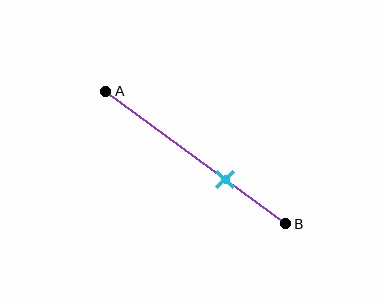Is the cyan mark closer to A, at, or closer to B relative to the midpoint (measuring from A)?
The cyan mark is closer to point B than the midpoint of segment AB.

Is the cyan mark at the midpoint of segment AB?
No, the mark is at about 65% from A, not at the 50% midpoint.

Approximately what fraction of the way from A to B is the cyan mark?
The cyan mark is approximately 65% of the way from A to B.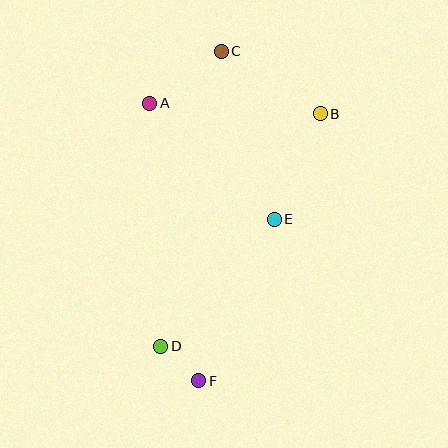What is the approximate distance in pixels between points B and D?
The distance between B and D is approximately 282 pixels.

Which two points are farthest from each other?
Points C and F are farthest from each other.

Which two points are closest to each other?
Points D and F are closest to each other.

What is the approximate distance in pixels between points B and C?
The distance between B and C is approximately 117 pixels.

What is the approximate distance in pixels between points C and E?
The distance between C and E is approximately 176 pixels.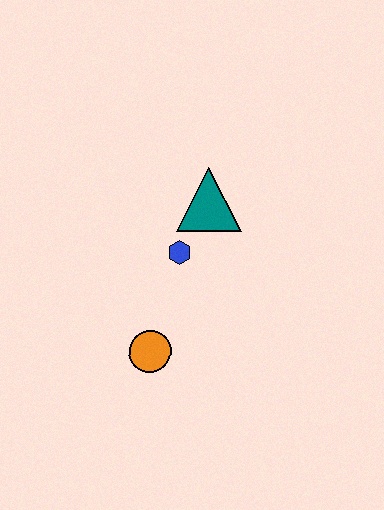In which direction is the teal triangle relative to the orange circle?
The teal triangle is above the orange circle.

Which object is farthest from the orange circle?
The teal triangle is farthest from the orange circle.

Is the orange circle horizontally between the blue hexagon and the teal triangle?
No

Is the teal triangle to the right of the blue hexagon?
Yes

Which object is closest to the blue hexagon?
The teal triangle is closest to the blue hexagon.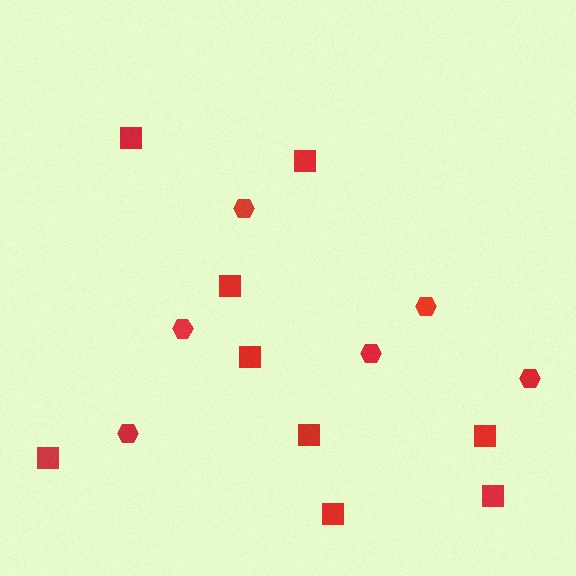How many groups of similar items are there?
There are 2 groups: one group of squares (9) and one group of hexagons (6).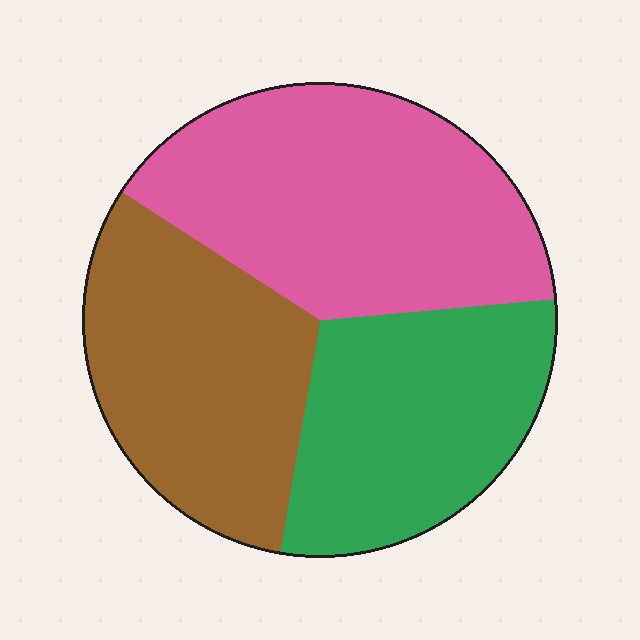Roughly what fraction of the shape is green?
Green covers about 30% of the shape.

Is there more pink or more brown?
Pink.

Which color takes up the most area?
Pink, at roughly 40%.